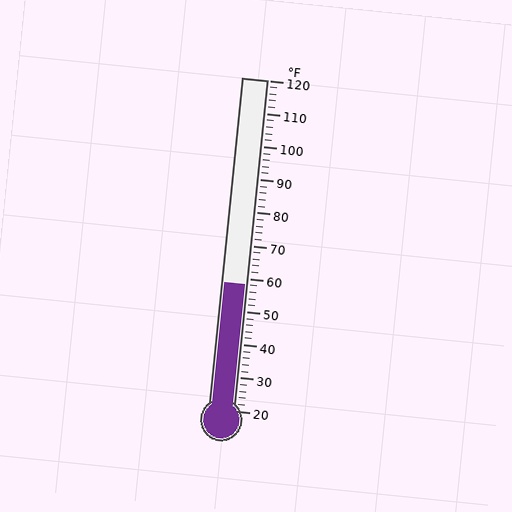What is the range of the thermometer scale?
The thermometer scale ranges from 20°F to 120°F.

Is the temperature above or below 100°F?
The temperature is below 100°F.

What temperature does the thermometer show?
The thermometer shows approximately 58°F.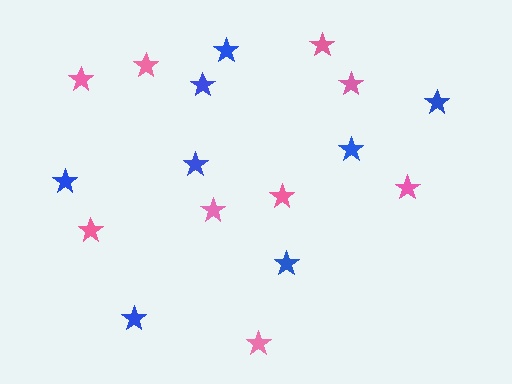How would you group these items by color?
There are 2 groups: one group of blue stars (8) and one group of pink stars (9).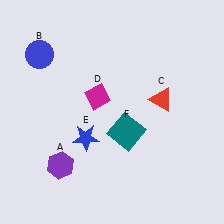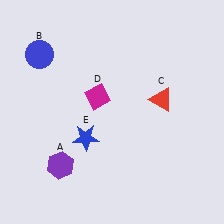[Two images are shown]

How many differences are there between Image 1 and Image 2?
There is 1 difference between the two images.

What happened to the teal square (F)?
The teal square (F) was removed in Image 2. It was in the bottom-right area of Image 1.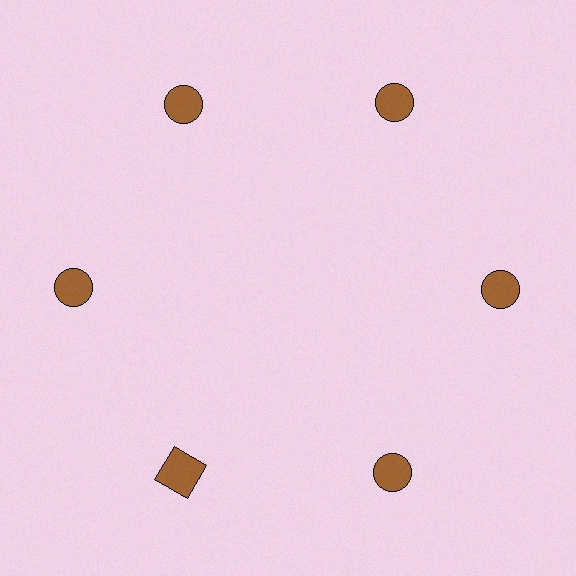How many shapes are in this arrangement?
There are 6 shapes arranged in a ring pattern.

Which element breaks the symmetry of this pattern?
The brown square at roughly the 7 o'clock position breaks the symmetry. All other shapes are brown circles.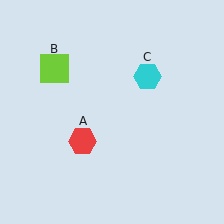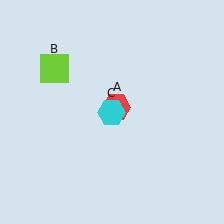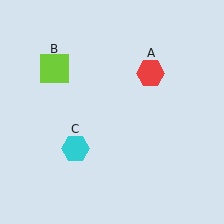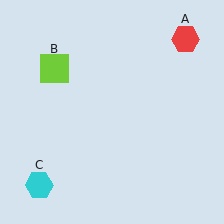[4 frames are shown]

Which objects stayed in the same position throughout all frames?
Lime square (object B) remained stationary.